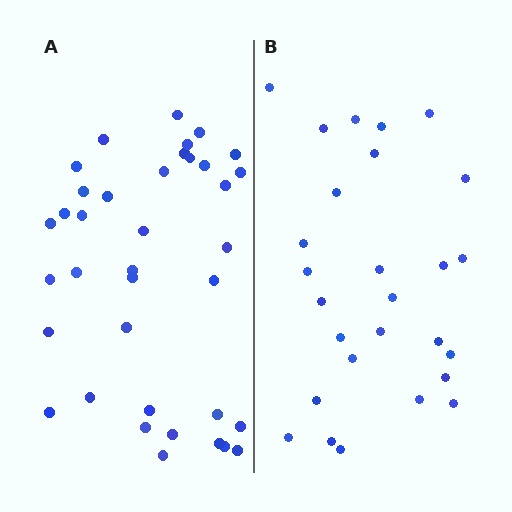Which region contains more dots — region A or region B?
Region A (the left region) has more dots.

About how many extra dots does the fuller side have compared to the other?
Region A has roughly 10 or so more dots than region B.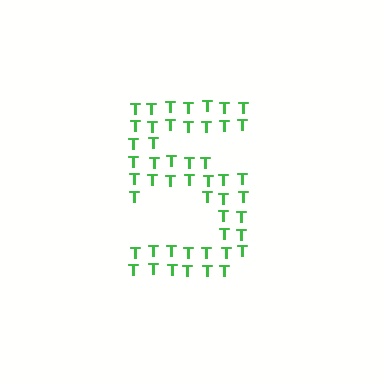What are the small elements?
The small elements are letter T's.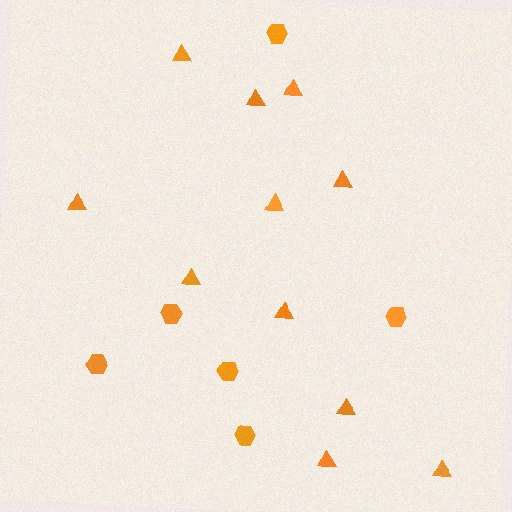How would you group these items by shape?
There are 2 groups: one group of hexagons (6) and one group of triangles (11).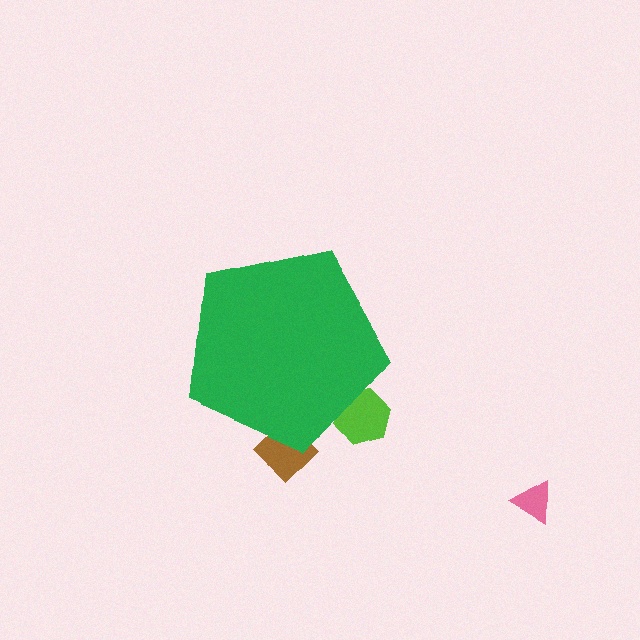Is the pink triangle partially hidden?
No, the pink triangle is fully visible.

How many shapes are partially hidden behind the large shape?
2 shapes are partially hidden.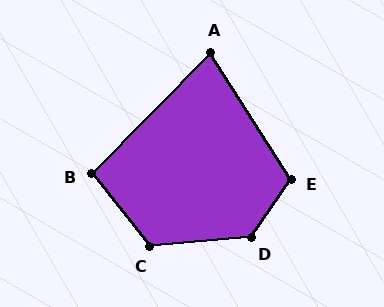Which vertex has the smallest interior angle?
A, at approximately 77 degrees.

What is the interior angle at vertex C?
Approximately 123 degrees (obtuse).